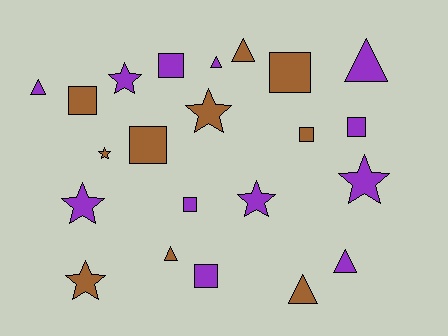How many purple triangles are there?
There are 4 purple triangles.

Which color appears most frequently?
Purple, with 12 objects.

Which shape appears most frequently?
Square, with 8 objects.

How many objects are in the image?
There are 22 objects.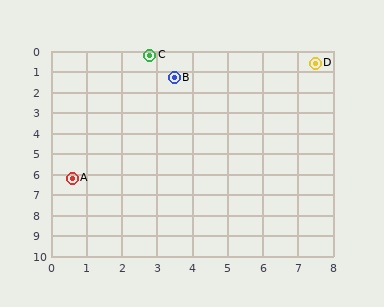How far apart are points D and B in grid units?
Points D and B are about 4.1 grid units apart.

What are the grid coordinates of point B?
Point B is at approximately (3.5, 1.3).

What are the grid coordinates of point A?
Point A is at approximately (0.6, 6.2).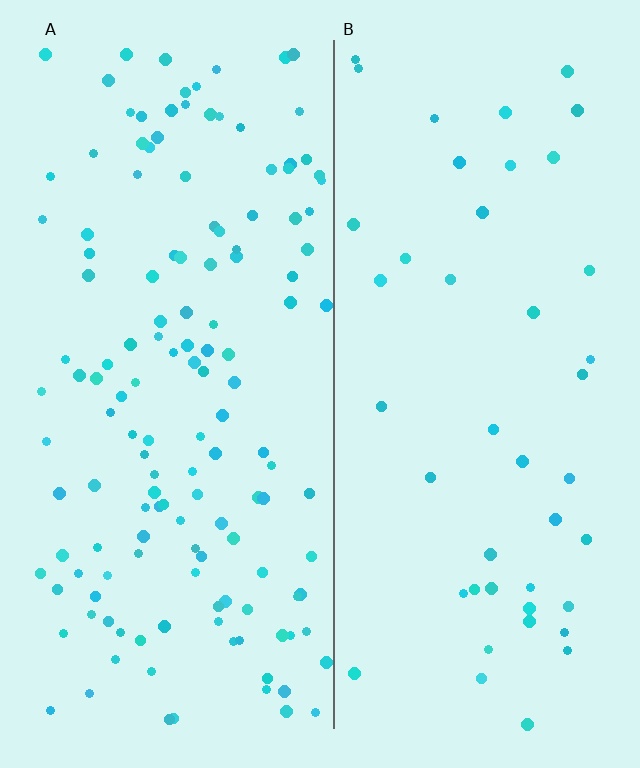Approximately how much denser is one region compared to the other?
Approximately 3.2× — region A over region B.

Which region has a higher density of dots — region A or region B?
A (the left).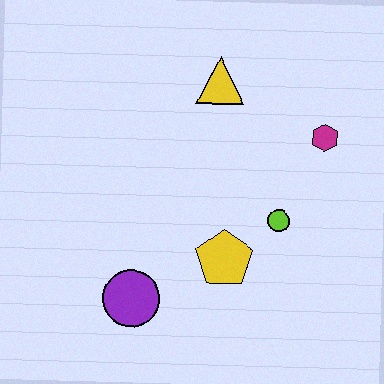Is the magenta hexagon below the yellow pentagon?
No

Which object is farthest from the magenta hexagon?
The purple circle is farthest from the magenta hexagon.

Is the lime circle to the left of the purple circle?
No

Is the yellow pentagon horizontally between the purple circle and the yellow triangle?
No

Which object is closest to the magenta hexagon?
The lime circle is closest to the magenta hexagon.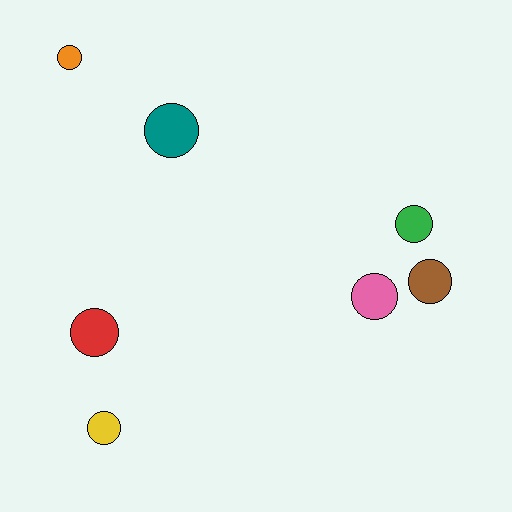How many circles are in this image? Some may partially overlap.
There are 7 circles.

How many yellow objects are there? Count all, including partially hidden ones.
There is 1 yellow object.